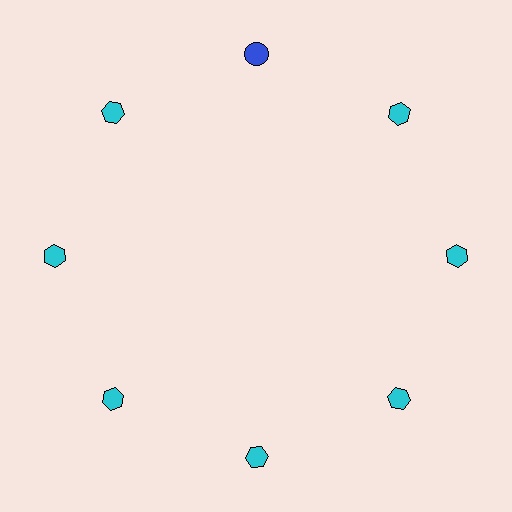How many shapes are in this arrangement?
There are 8 shapes arranged in a ring pattern.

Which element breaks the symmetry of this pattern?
The blue circle at roughly the 12 o'clock position breaks the symmetry. All other shapes are cyan hexagons.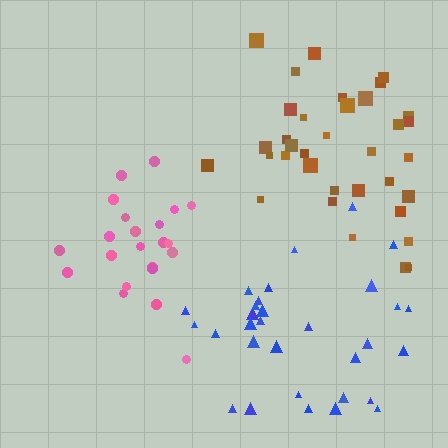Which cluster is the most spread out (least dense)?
Blue.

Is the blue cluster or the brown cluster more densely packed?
Brown.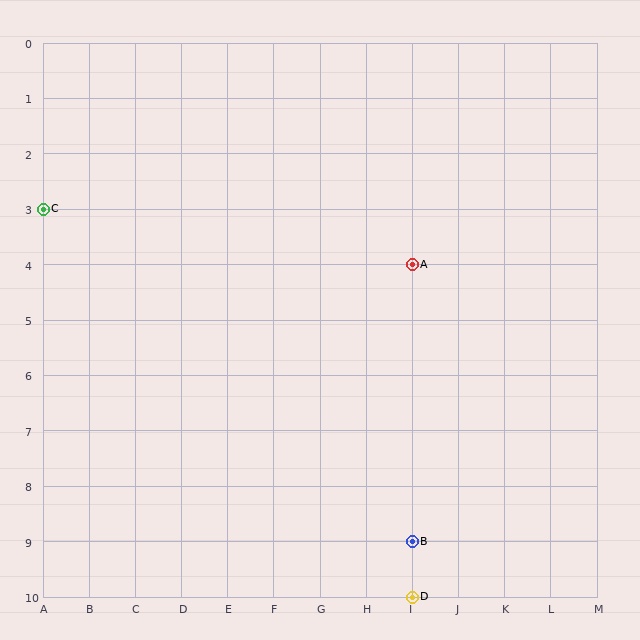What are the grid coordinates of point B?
Point B is at grid coordinates (I, 9).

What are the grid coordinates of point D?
Point D is at grid coordinates (I, 10).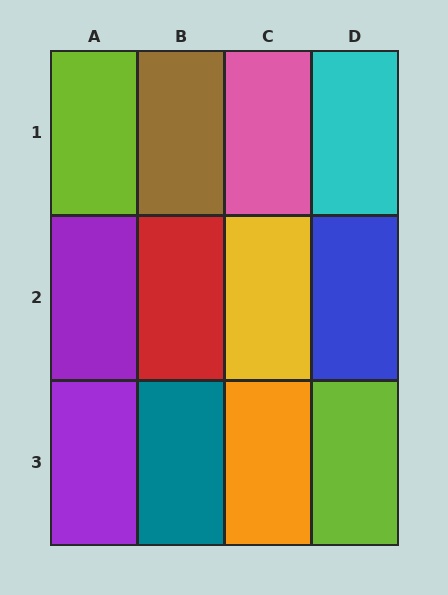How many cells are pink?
1 cell is pink.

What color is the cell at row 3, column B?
Teal.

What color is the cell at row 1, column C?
Pink.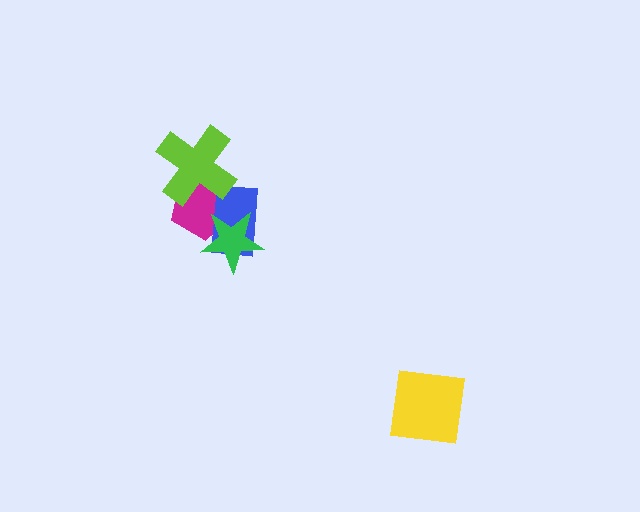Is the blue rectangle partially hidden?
Yes, it is partially covered by another shape.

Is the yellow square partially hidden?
No, no other shape covers it.